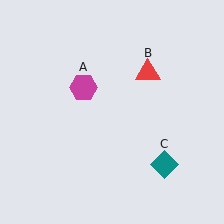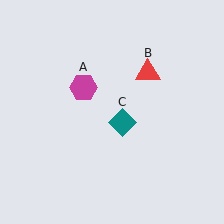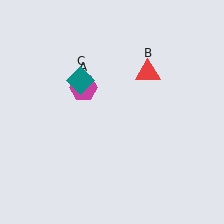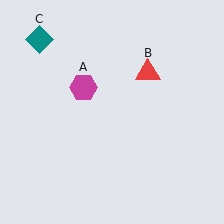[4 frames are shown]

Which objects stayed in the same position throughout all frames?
Magenta hexagon (object A) and red triangle (object B) remained stationary.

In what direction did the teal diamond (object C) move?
The teal diamond (object C) moved up and to the left.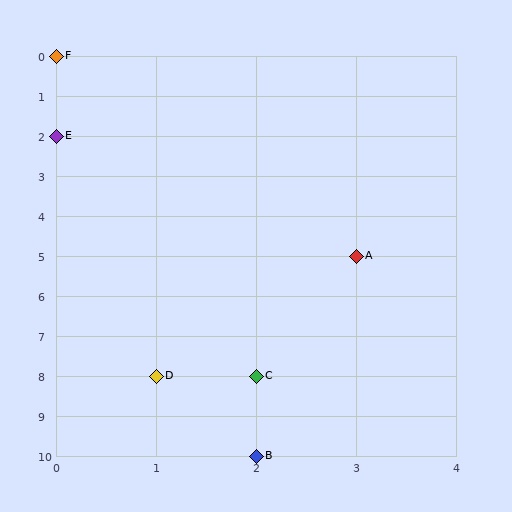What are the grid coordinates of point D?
Point D is at grid coordinates (1, 8).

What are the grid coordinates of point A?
Point A is at grid coordinates (3, 5).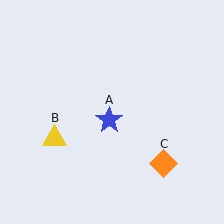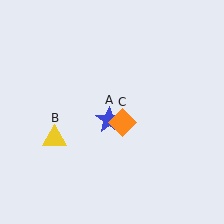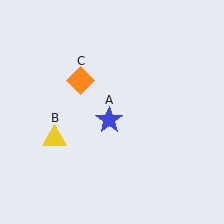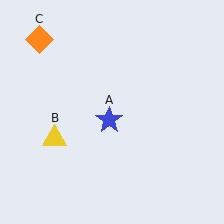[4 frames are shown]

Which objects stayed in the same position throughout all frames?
Blue star (object A) and yellow triangle (object B) remained stationary.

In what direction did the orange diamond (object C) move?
The orange diamond (object C) moved up and to the left.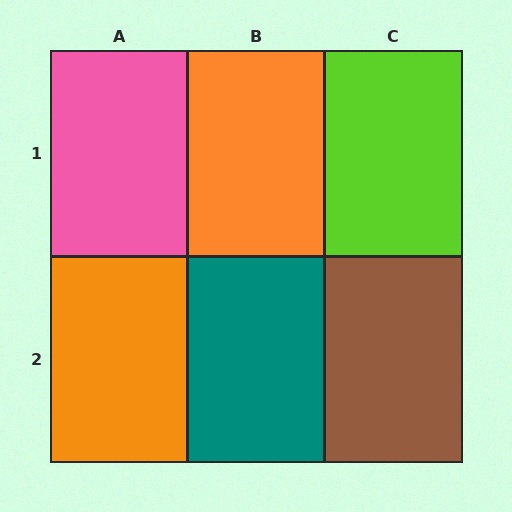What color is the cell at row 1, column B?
Orange.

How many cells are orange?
2 cells are orange.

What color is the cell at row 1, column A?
Pink.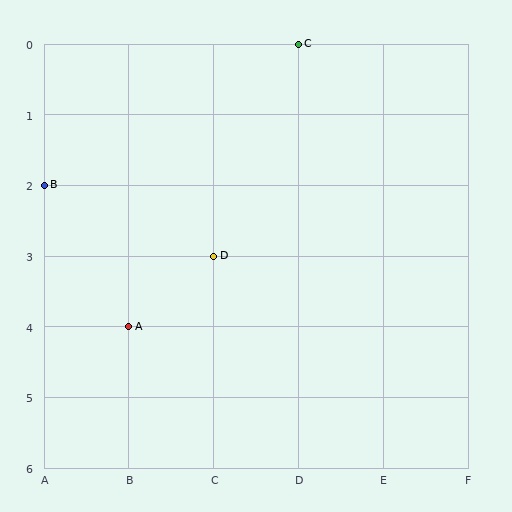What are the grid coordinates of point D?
Point D is at grid coordinates (C, 3).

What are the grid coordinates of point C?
Point C is at grid coordinates (D, 0).